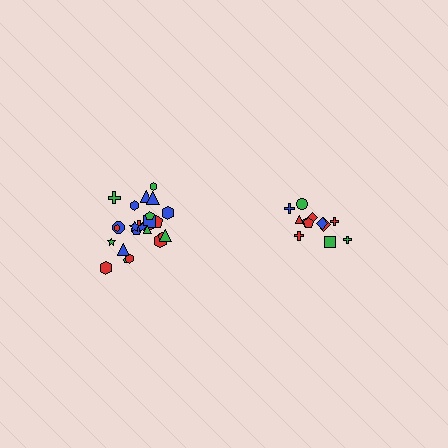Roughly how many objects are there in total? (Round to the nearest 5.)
Roughly 35 objects in total.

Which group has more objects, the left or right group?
The left group.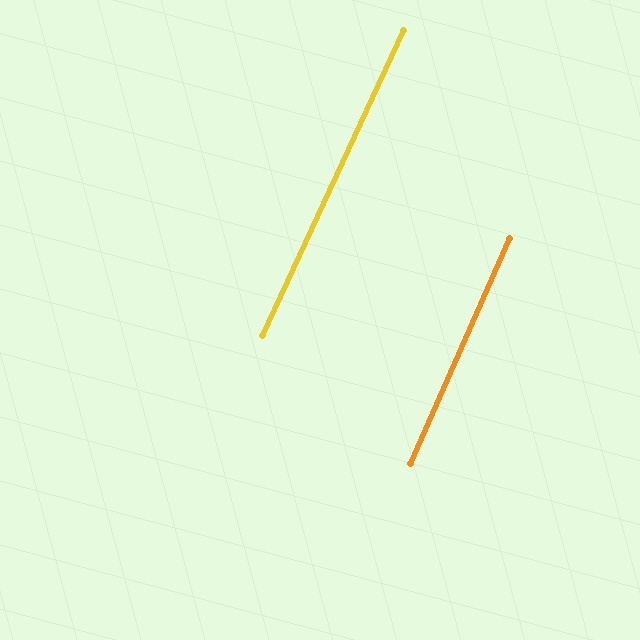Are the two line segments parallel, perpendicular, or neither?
Parallel — their directions differ by only 1.2°.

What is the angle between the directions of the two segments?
Approximately 1 degree.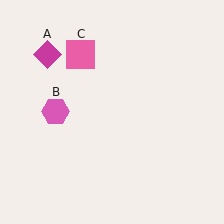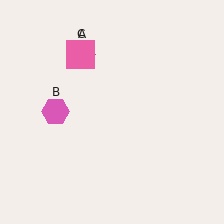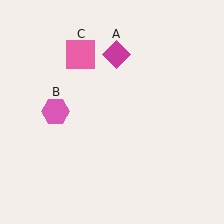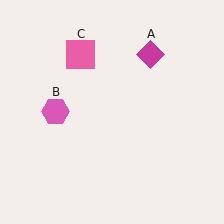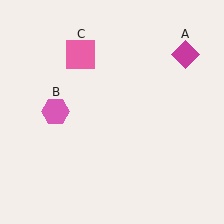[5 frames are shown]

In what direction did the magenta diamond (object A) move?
The magenta diamond (object A) moved right.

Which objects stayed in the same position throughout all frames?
Pink hexagon (object B) and pink square (object C) remained stationary.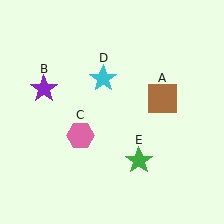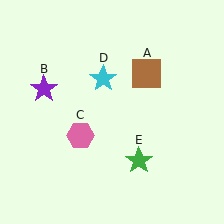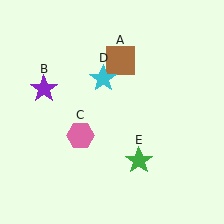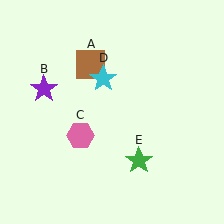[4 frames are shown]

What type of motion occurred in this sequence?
The brown square (object A) rotated counterclockwise around the center of the scene.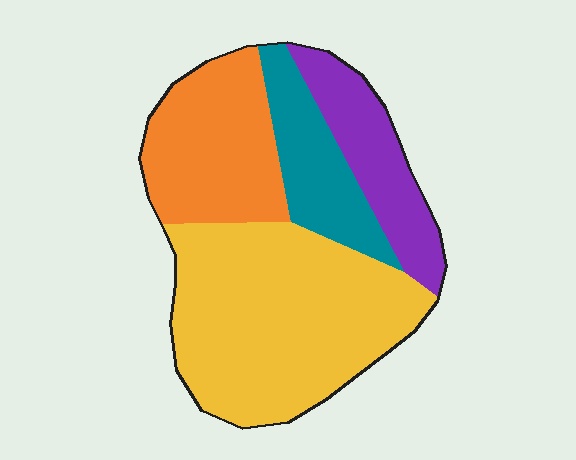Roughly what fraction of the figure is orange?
Orange covers around 25% of the figure.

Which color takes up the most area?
Yellow, at roughly 45%.